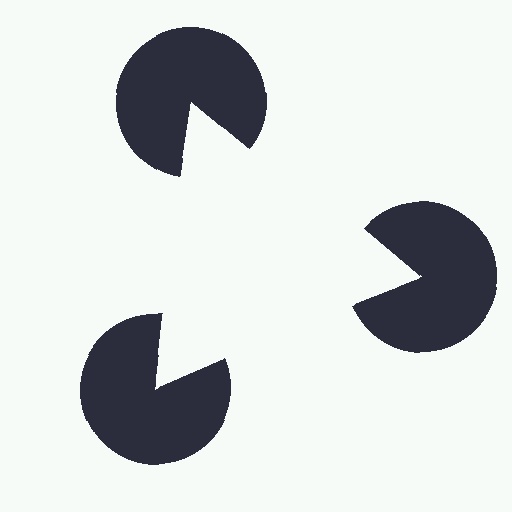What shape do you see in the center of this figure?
An illusory triangle — its edges are inferred from the aligned wedge cuts in the pac-man discs, not physically drawn.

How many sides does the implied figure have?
3 sides.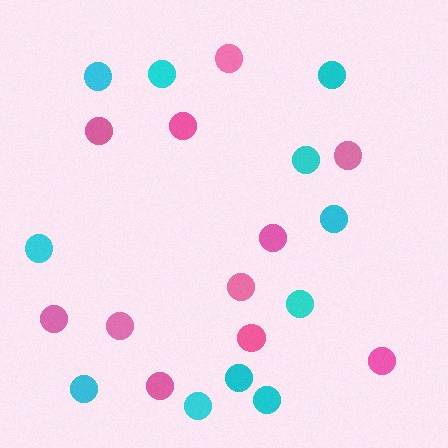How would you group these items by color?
There are 2 groups: one group of pink circles (11) and one group of cyan circles (11).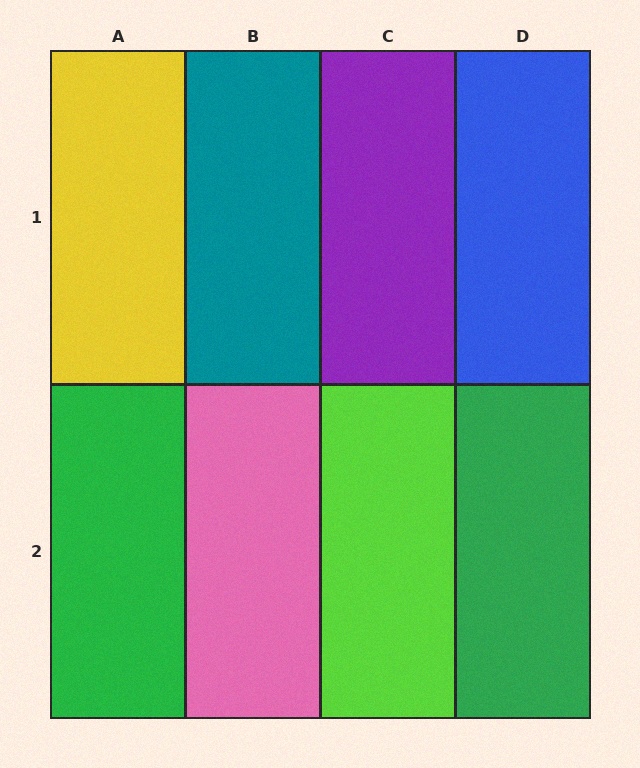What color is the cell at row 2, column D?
Green.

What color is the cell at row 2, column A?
Green.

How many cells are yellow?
1 cell is yellow.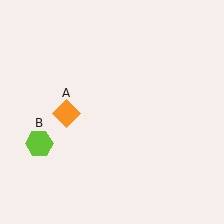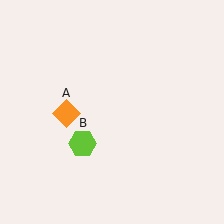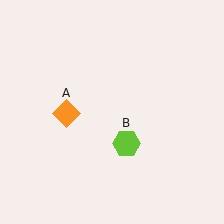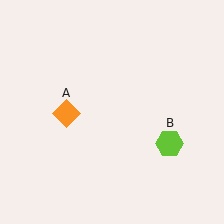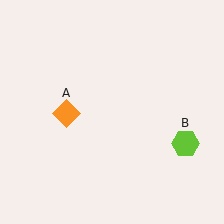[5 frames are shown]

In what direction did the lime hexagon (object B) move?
The lime hexagon (object B) moved right.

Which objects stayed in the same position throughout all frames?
Orange diamond (object A) remained stationary.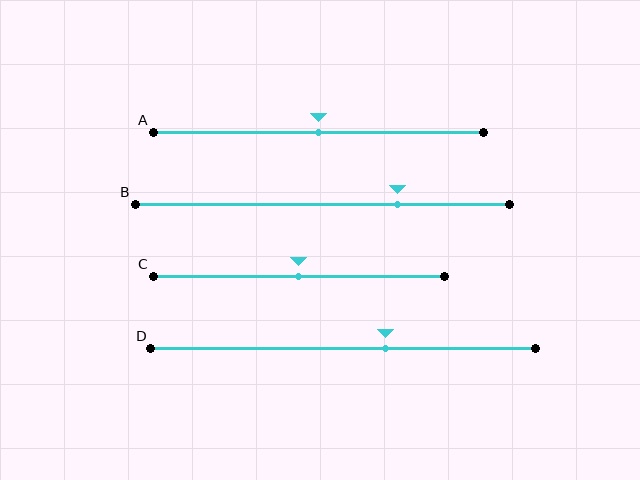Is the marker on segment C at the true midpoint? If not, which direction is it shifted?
Yes, the marker on segment C is at the true midpoint.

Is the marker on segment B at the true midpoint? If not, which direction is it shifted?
No, the marker on segment B is shifted to the right by about 20% of the segment length.